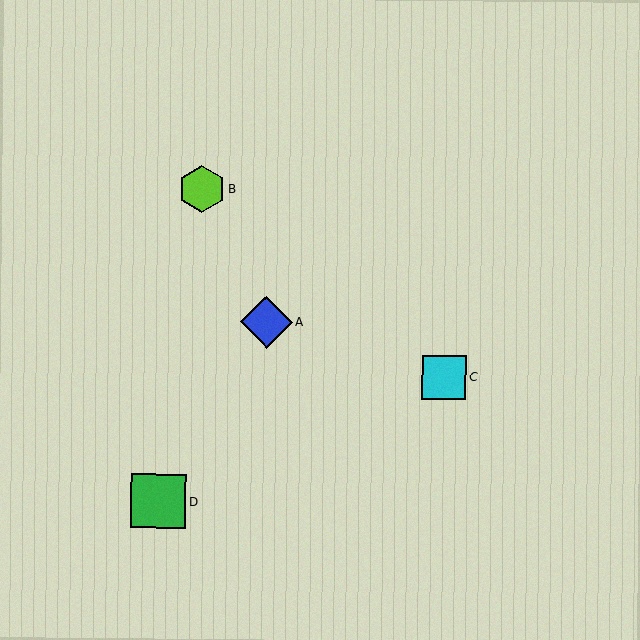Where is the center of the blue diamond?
The center of the blue diamond is at (266, 322).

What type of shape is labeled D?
Shape D is a green square.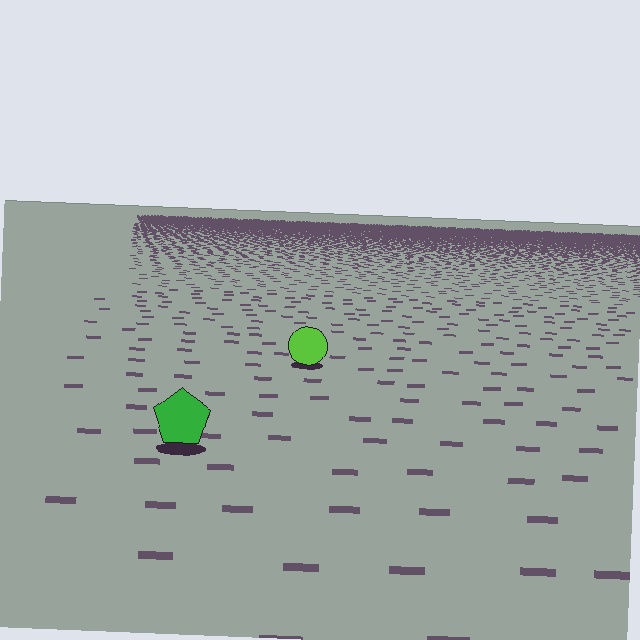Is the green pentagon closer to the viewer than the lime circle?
Yes. The green pentagon is closer — you can tell from the texture gradient: the ground texture is coarser near it.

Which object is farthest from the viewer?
The lime circle is farthest from the viewer. It appears smaller and the ground texture around it is denser.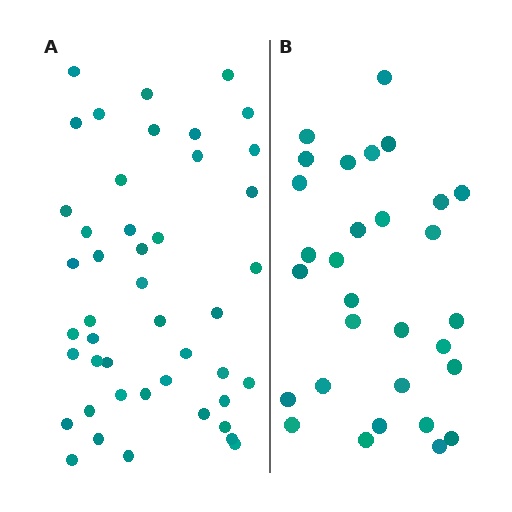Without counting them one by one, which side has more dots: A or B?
Region A (the left region) has more dots.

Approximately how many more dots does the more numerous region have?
Region A has approximately 15 more dots than region B.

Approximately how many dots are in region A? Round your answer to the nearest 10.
About 40 dots. (The exact count is 45, which rounds to 40.)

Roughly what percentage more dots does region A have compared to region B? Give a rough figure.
About 50% more.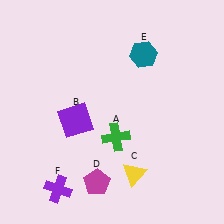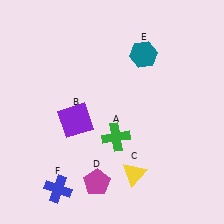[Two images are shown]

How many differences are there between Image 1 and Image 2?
There is 1 difference between the two images.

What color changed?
The cross (F) changed from purple in Image 1 to blue in Image 2.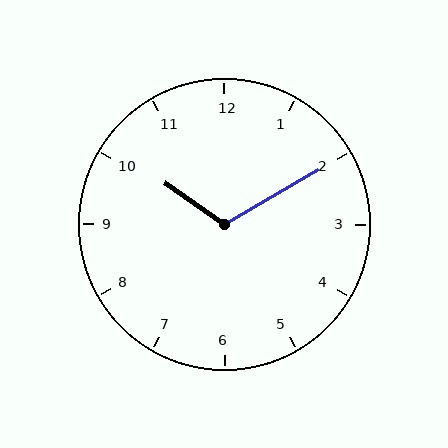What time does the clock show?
10:10.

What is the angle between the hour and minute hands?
Approximately 115 degrees.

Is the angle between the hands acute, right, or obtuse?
It is obtuse.